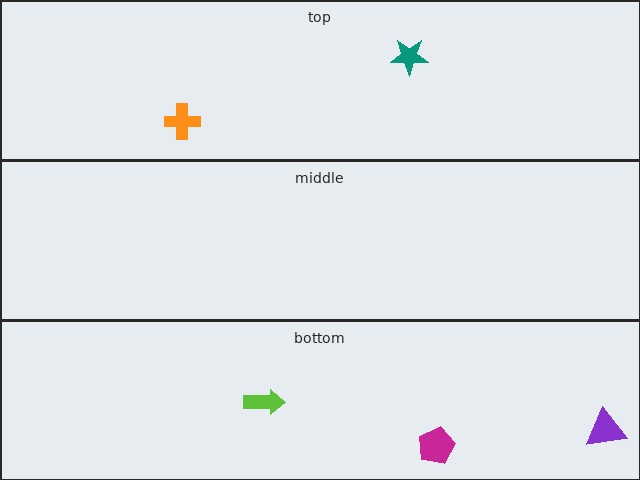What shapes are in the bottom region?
The purple triangle, the lime arrow, the magenta pentagon.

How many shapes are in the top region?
2.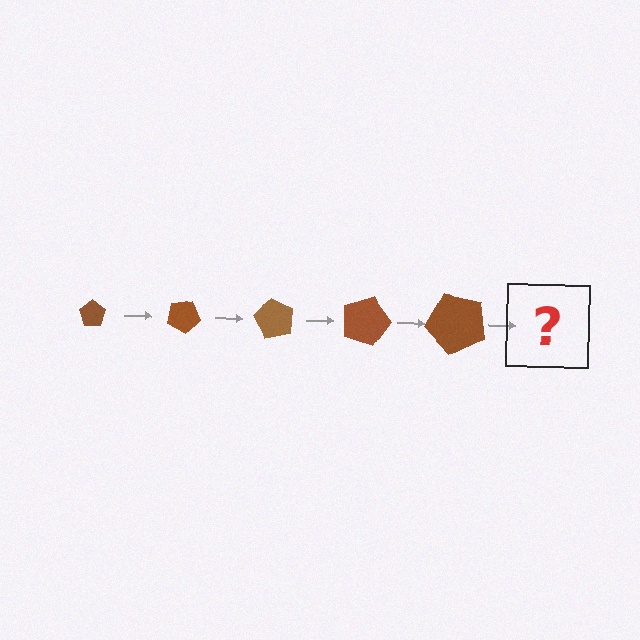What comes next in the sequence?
The next element should be a pentagon, larger than the previous one and rotated 150 degrees from the start.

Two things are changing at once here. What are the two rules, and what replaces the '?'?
The two rules are that the pentagon grows larger each step and it rotates 30 degrees each step. The '?' should be a pentagon, larger than the previous one and rotated 150 degrees from the start.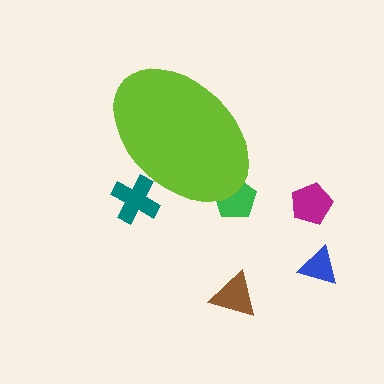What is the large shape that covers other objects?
A lime ellipse.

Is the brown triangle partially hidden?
No, the brown triangle is fully visible.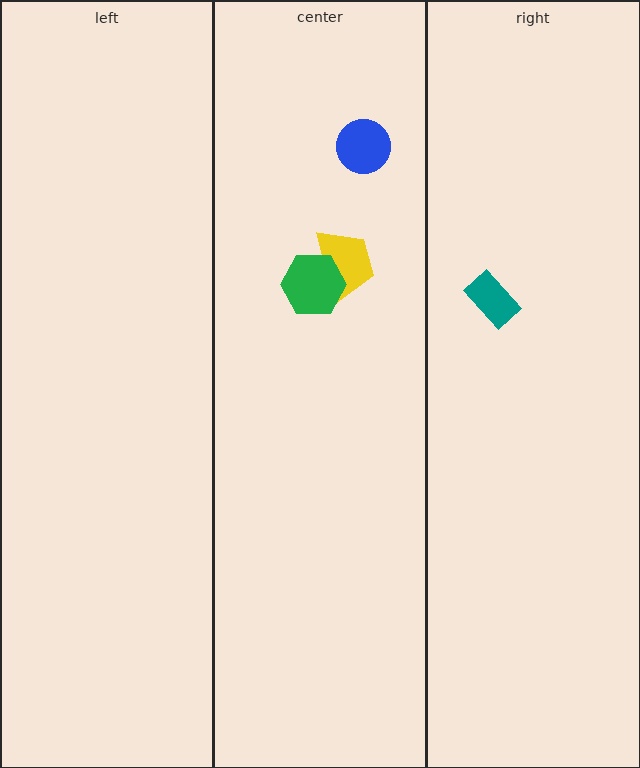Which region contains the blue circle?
The center region.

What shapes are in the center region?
The blue circle, the yellow trapezoid, the green hexagon.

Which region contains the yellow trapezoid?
The center region.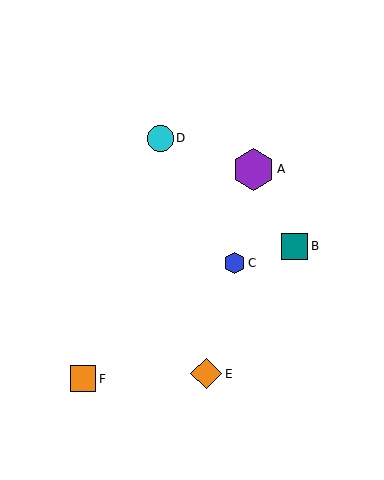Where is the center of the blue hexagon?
The center of the blue hexagon is at (234, 263).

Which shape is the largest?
The purple hexagon (labeled A) is the largest.